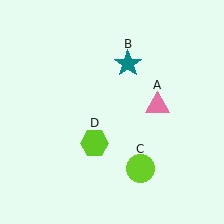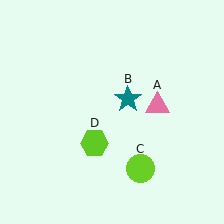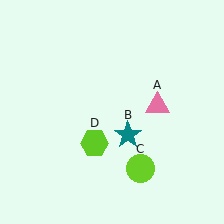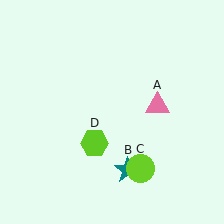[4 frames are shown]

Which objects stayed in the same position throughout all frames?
Pink triangle (object A) and lime circle (object C) and lime hexagon (object D) remained stationary.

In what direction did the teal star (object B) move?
The teal star (object B) moved down.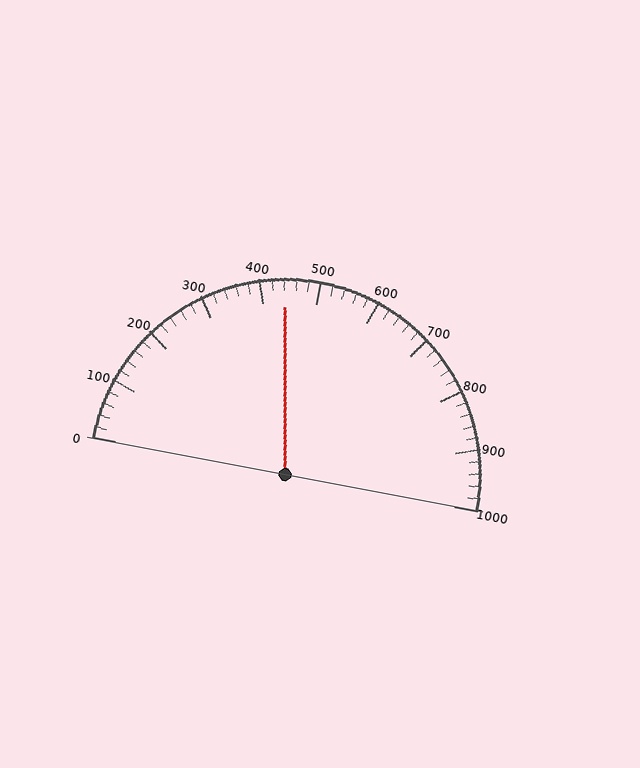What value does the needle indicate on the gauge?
The needle indicates approximately 440.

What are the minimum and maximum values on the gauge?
The gauge ranges from 0 to 1000.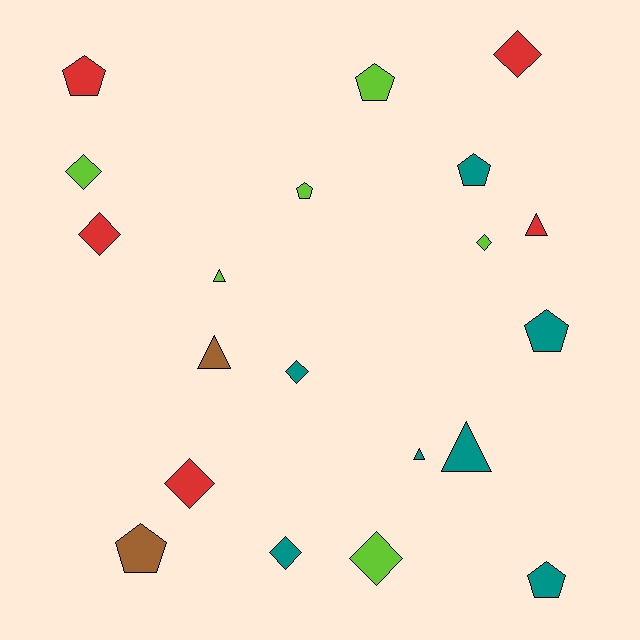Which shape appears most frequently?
Diamond, with 8 objects.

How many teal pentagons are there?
There are 3 teal pentagons.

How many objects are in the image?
There are 20 objects.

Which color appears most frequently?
Teal, with 7 objects.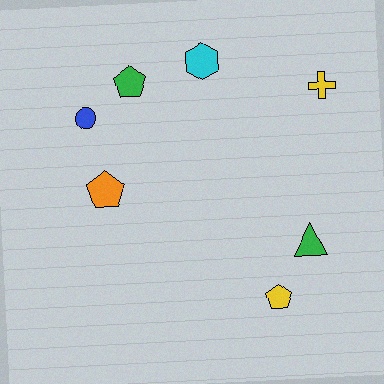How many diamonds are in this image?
There are no diamonds.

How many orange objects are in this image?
There is 1 orange object.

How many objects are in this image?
There are 7 objects.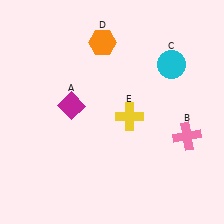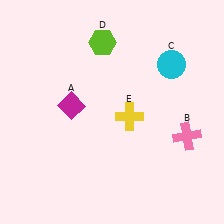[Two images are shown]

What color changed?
The hexagon (D) changed from orange in Image 1 to lime in Image 2.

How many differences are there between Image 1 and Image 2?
There is 1 difference between the two images.